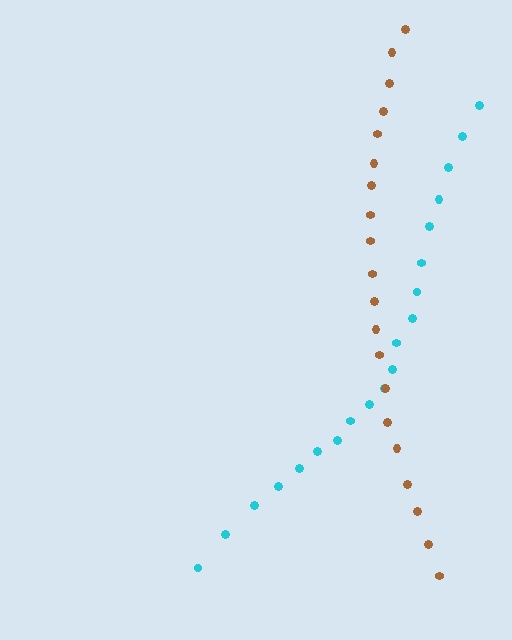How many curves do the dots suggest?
There are 2 distinct paths.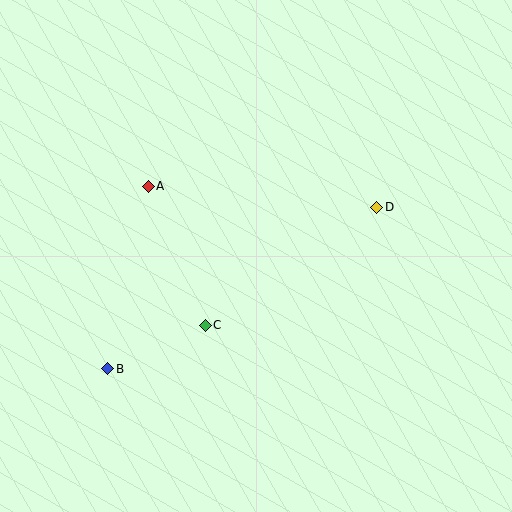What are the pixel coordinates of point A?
Point A is at (148, 186).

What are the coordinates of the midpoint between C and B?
The midpoint between C and B is at (156, 347).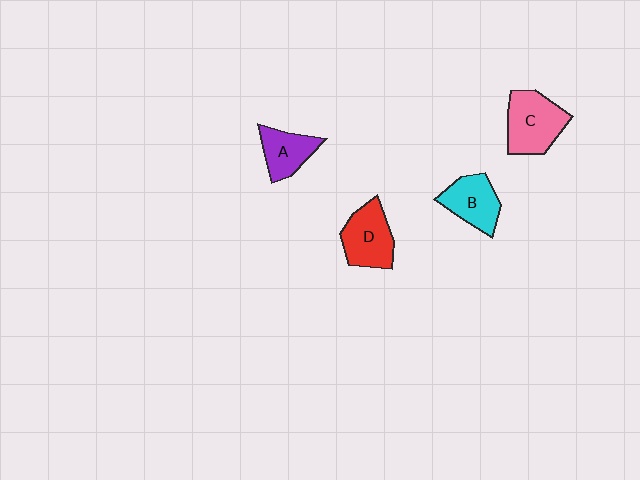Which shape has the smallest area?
Shape A (purple).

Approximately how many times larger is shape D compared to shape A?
Approximately 1.3 times.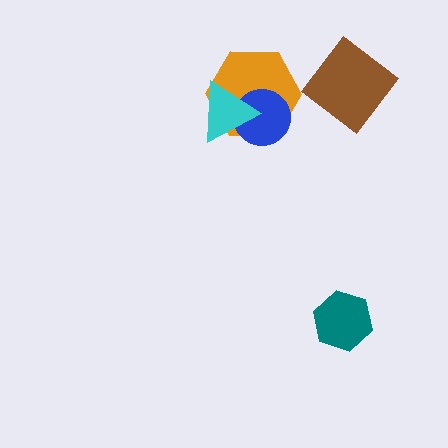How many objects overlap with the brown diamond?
0 objects overlap with the brown diamond.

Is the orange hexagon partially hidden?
Yes, it is partially covered by another shape.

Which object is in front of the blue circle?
The cyan triangle is in front of the blue circle.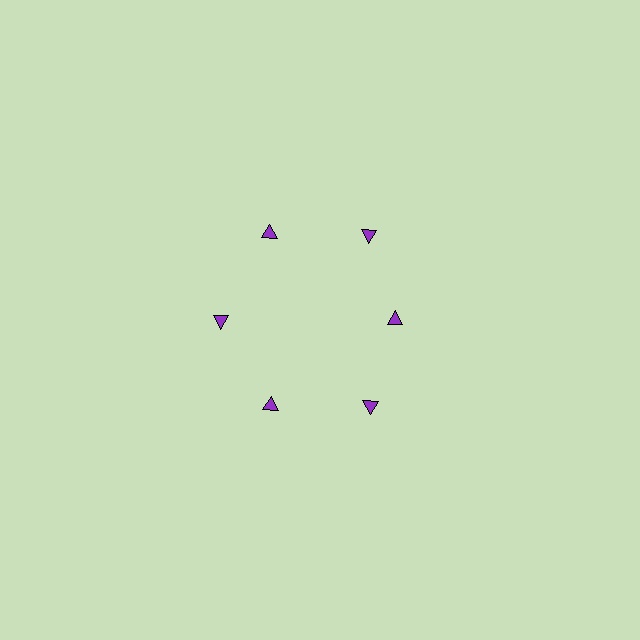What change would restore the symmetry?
The symmetry would be restored by moving it outward, back onto the ring so that all 6 triangles sit at equal angles and equal distance from the center.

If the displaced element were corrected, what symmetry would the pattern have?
It would have 6-fold rotational symmetry — the pattern would map onto itself every 60 degrees.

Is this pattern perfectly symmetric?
No. The 6 purple triangles are arranged in a ring, but one element near the 3 o'clock position is pulled inward toward the center, breaking the 6-fold rotational symmetry.